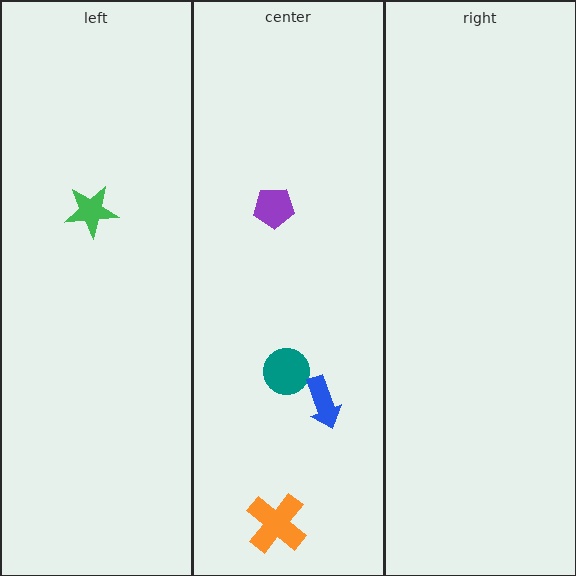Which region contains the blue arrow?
The center region.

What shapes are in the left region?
The green star.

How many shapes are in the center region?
4.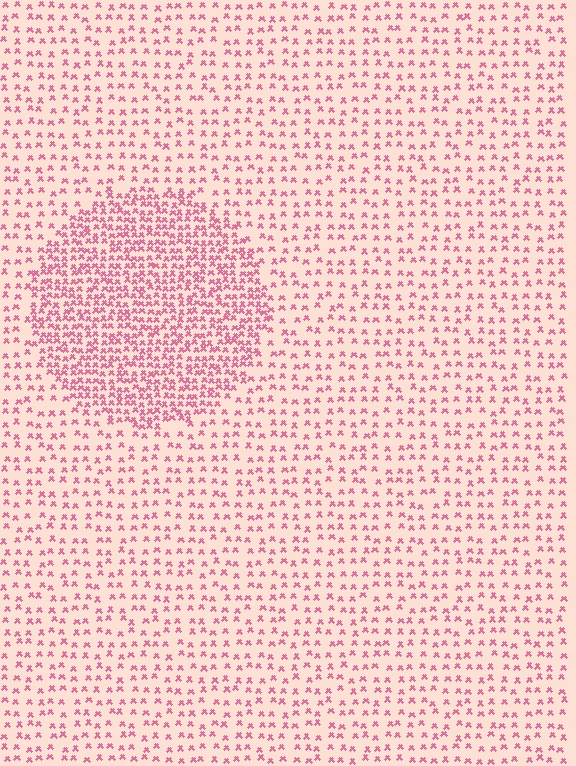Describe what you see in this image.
The image contains small pink elements arranged at two different densities. A circle-shaped region is visible where the elements are more densely packed than the surrounding area.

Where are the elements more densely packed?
The elements are more densely packed inside the circle boundary.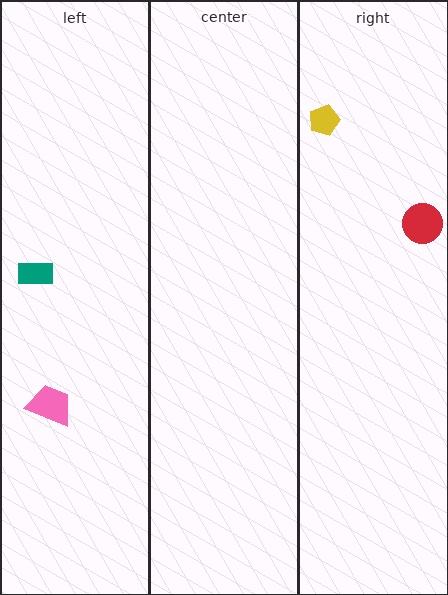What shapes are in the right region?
The yellow pentagon, the red circle.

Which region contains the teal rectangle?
The left region.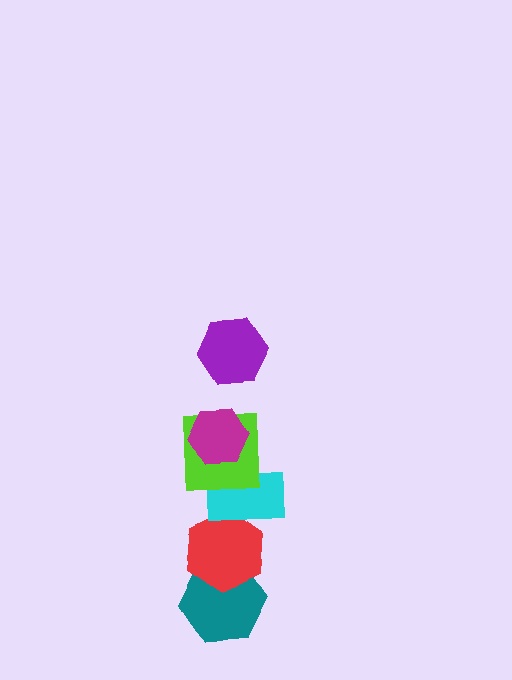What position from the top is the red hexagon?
The red hexagon is 5th from the top.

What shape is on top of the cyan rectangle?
The lime square is on top of the cyan rectangle.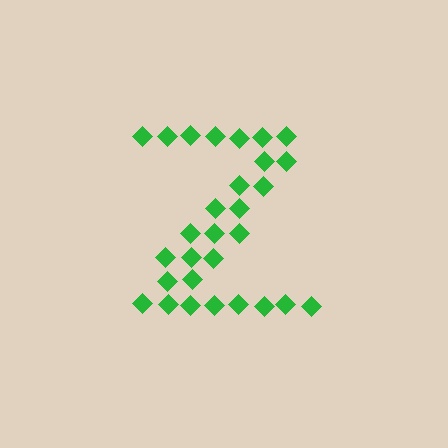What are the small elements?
The small elements are diamonds.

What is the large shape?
The large shape is the letter Z.